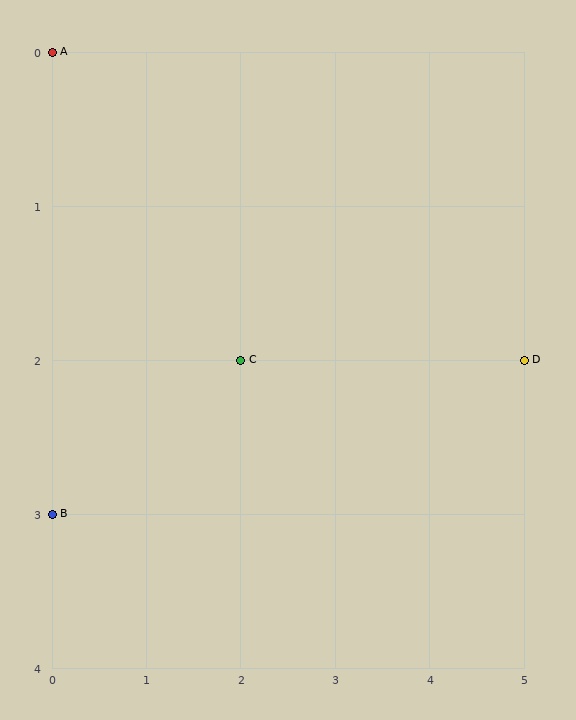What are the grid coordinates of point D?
Point D is at grid coordinates (5, 2).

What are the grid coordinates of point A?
Point A is at grid coordinates (0, 0).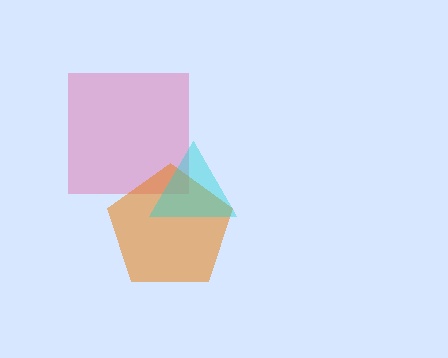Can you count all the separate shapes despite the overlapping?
Yes, there are 3 separate shapes.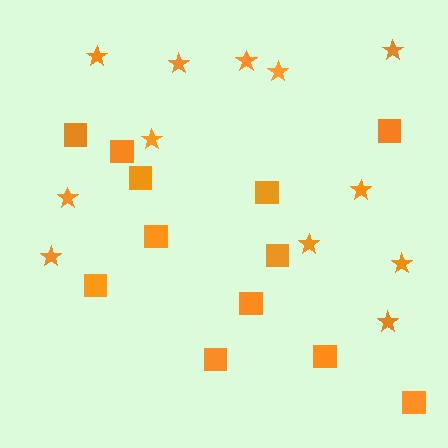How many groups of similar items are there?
There are 2 groups: one group of stars (12) and one group of squares (12).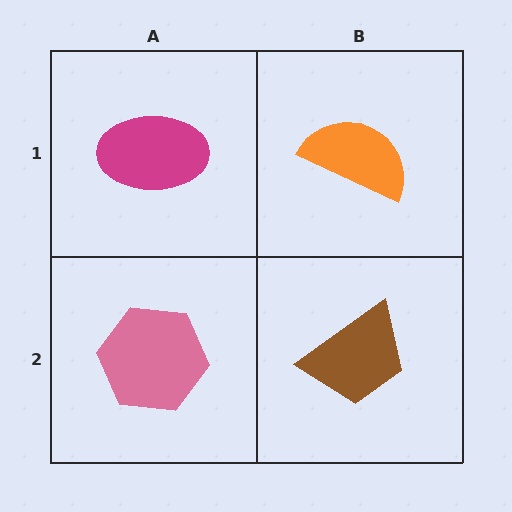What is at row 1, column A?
A magenta ellipse.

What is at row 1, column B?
An orange semicircle.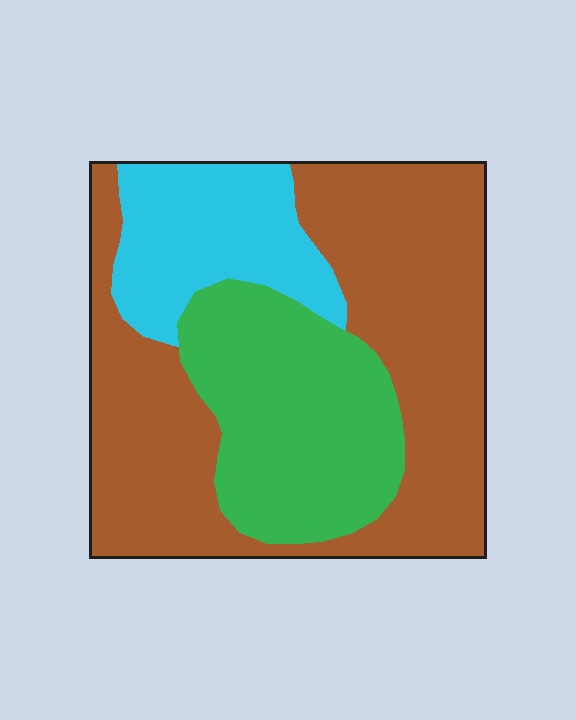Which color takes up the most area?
Brown, at roughly 55%.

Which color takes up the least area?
Cyan, at roughly 20%.